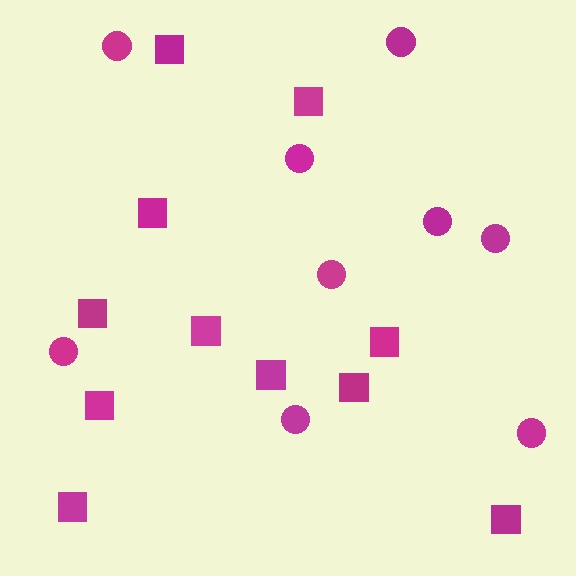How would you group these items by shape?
There are 2 groups: one group of circles (9) and one group of squares (11).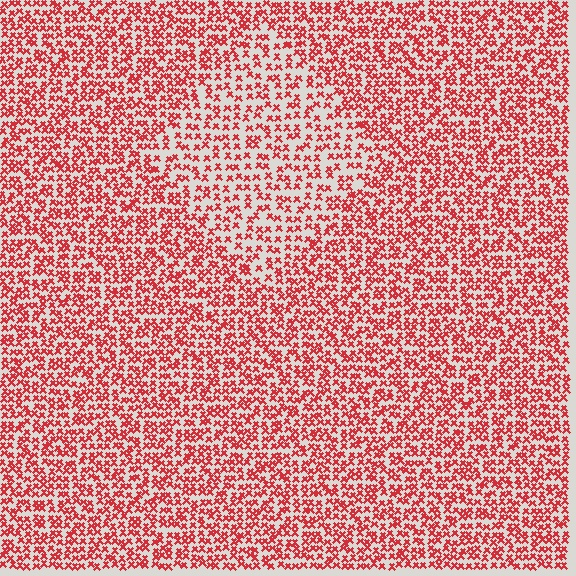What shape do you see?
I see a diamond.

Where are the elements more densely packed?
The elements are more densely packed outside the diamond boundary.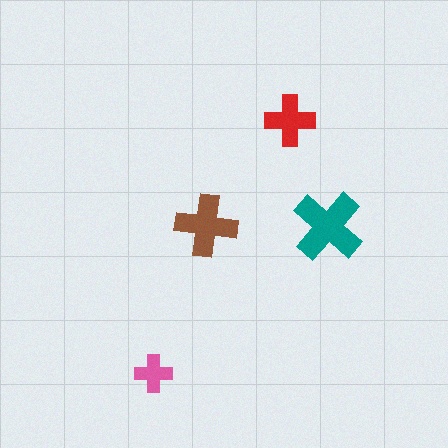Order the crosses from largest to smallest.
the teal one, the brown one, the red one, the pink one.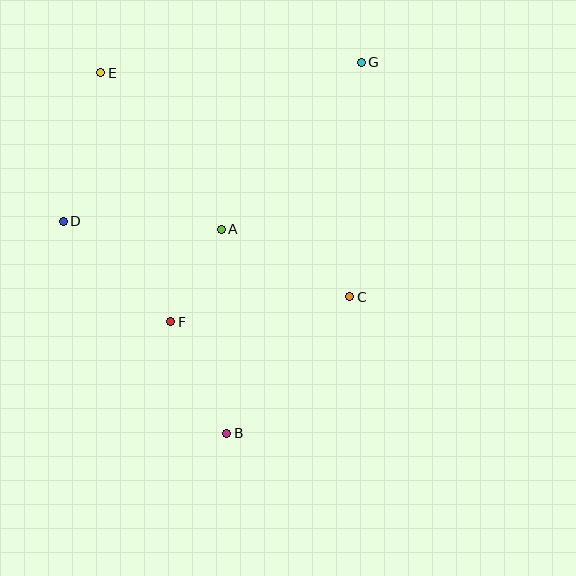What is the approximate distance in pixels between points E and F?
The distance between E and F is approximately 259 pixels.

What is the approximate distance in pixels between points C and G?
The distance between C and G is approximately 235 pixels.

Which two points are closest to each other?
Points A and F are closest to each other.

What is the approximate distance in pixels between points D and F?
The distance between D and F is approximately 147 pixels.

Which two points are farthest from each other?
Points B and G are farthest from each other.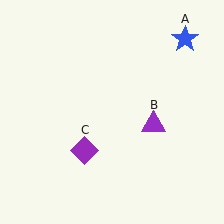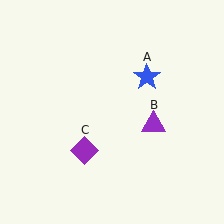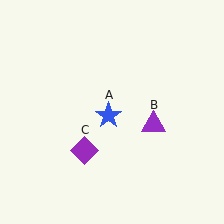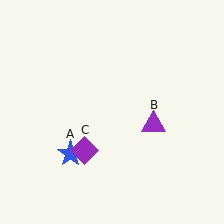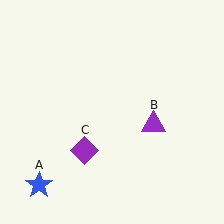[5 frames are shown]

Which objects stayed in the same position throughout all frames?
Purple triangle (object B) and purple diamond (object C) remained stationary.